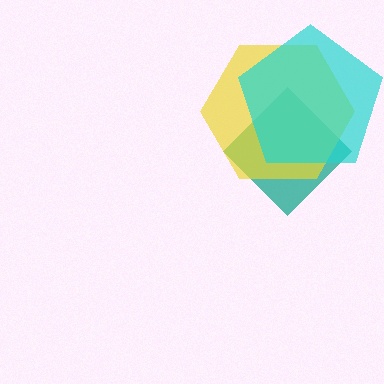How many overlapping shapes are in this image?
There are 3 overlapping shapes in the image.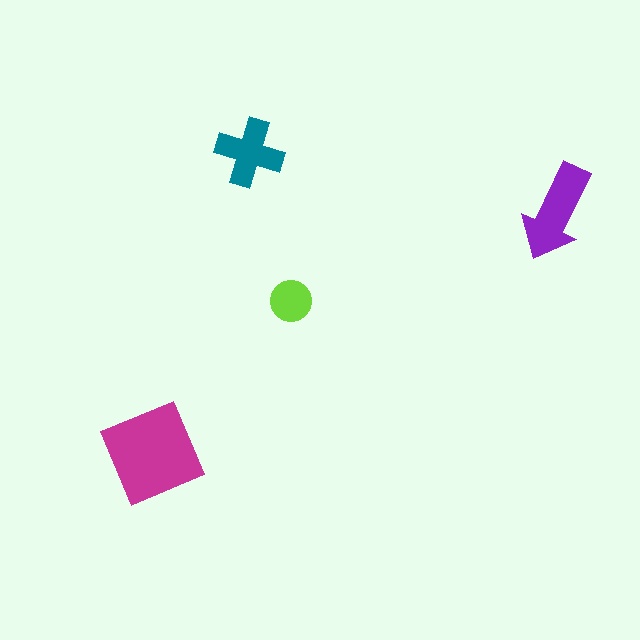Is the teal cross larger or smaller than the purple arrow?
Smaller.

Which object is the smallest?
The lime circle.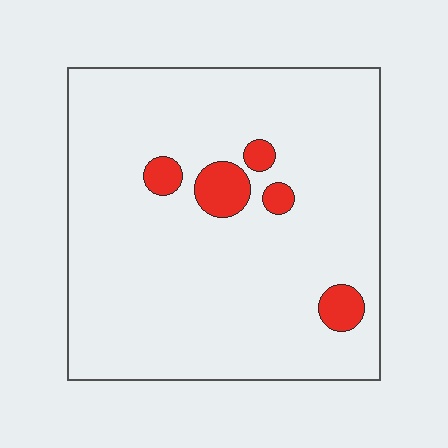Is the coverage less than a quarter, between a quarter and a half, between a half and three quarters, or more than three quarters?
Less than a quarter.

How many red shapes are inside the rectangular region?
5.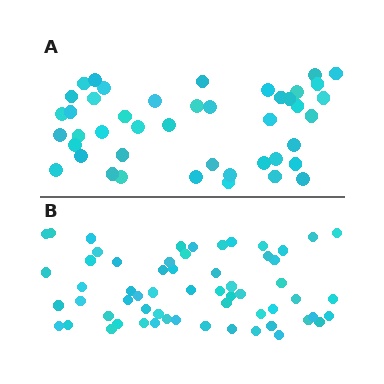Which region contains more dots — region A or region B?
Region B (the bottom region) has more dots.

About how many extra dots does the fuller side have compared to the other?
Region B has approximately 15 more dots than region A.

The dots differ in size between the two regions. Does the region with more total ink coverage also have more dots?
No. Region A has more total ink coverage because its dots are larger, but region B actually contains more individual dots. Total area can be misleading — the number of items is what matters here.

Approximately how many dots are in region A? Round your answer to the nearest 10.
About 40 dots. (The exact count is 44, which rounds to 40.)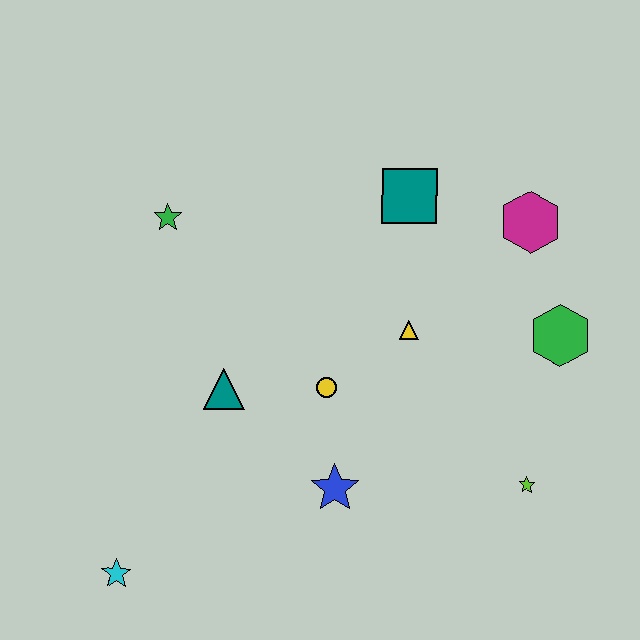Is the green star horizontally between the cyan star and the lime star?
Yes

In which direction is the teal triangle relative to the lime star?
The teal triangle is to the left of the lime star.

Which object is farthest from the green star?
The lime star is farthest from the green star.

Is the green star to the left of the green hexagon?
Yes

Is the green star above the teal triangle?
Yes